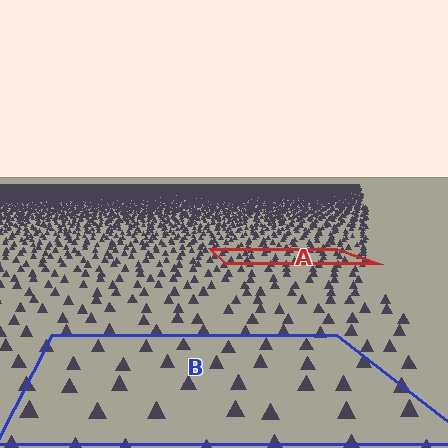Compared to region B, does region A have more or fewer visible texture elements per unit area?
Region A has more texture elements per unit area — they are packed more densely because it is farther away.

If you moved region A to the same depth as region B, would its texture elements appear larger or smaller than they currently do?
They would appear larger. At a closer depth, the same texture elements are projected at a bigger on-screen size.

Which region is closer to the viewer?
Region B is closer. The texture elements there are larger and more spread out.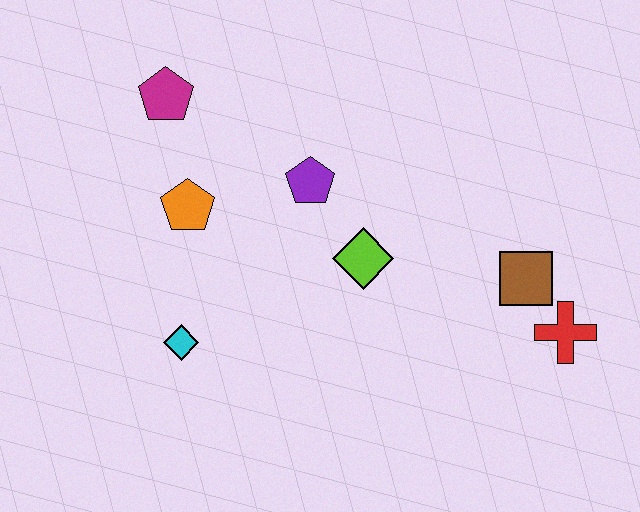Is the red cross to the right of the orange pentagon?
Yes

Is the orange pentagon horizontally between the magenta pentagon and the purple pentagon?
Yes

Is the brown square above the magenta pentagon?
No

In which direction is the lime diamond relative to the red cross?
The lime diamond is to the left of the red cross.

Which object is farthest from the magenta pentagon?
The red cross is farthest from the magenta pentagon.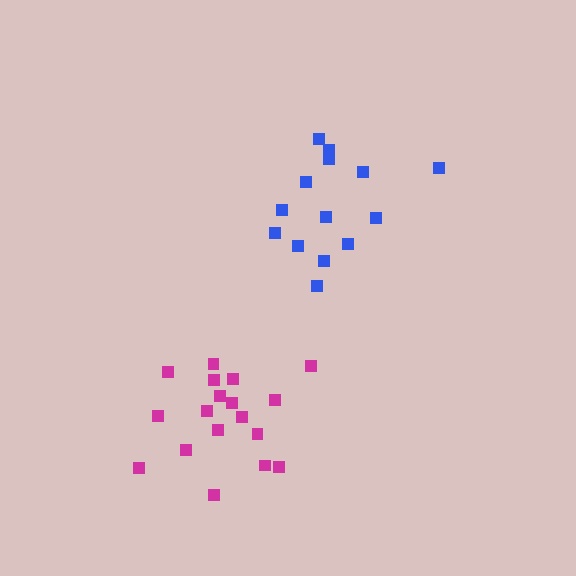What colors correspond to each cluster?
The clusters are colored: blue, magenta.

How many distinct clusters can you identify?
There are 2 distinct clusters.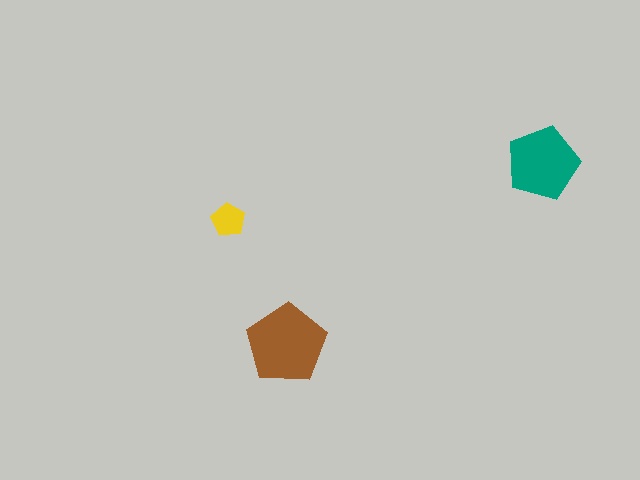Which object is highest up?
The teal pentagon is topmost.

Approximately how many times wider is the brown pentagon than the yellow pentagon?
About 2.5 times wider.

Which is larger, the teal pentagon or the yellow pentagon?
The teal one.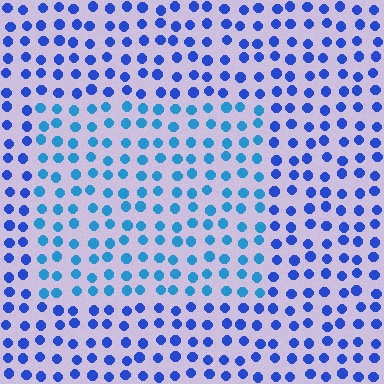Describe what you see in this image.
The image is filled with small blue elements in a uniform arrangement. A rectangle-shaped region is visible where the elements are tinted to a slightly different hue, forming a subtle color boundary.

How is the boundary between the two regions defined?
The boundary is defined purely by a slight shift in hue (about 27 degrees). Spacing, size, and orientation are identical on both sides.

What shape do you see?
I see a rectangle.